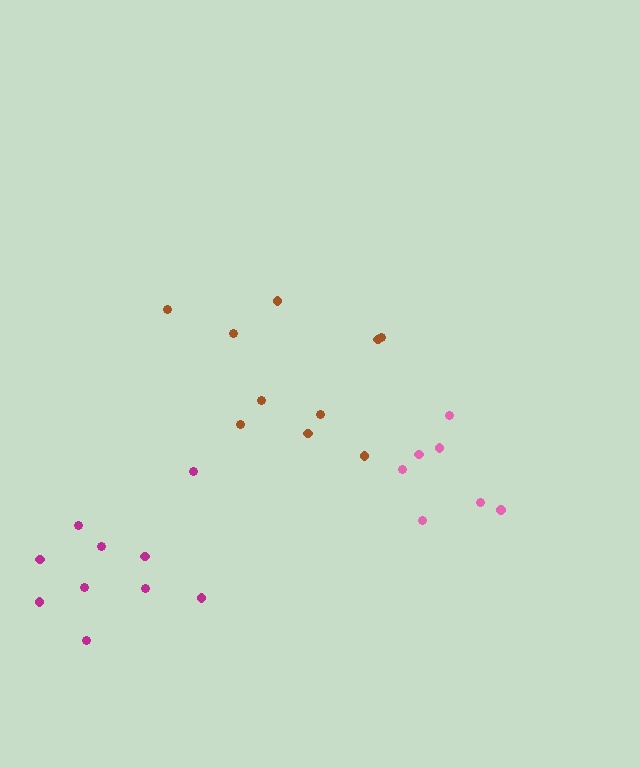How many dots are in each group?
Group 1: 7 dots, Group 2: 10 dots, Group 3: 10 dots (27 total).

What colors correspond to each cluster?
The clusters are colored: pink, brown, magenta.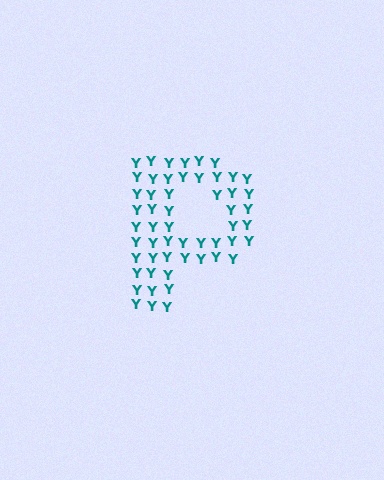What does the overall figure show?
The overall figure shows the letter P.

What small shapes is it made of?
It is made of small letter Y's.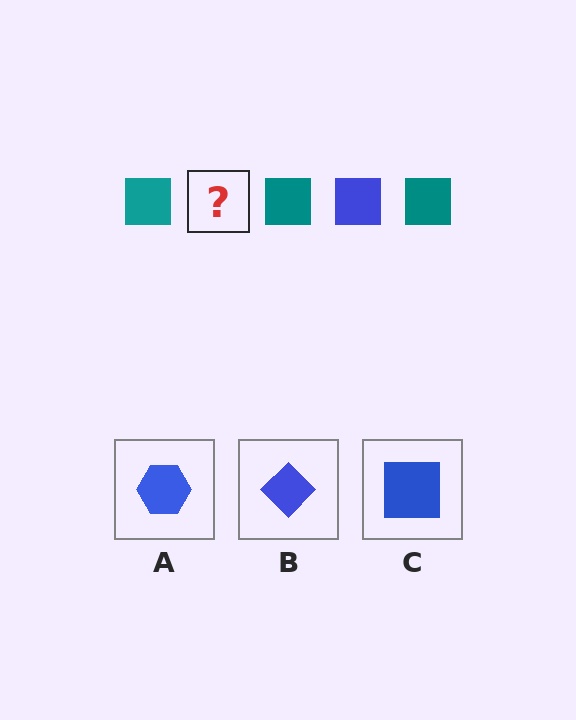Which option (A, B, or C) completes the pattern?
C.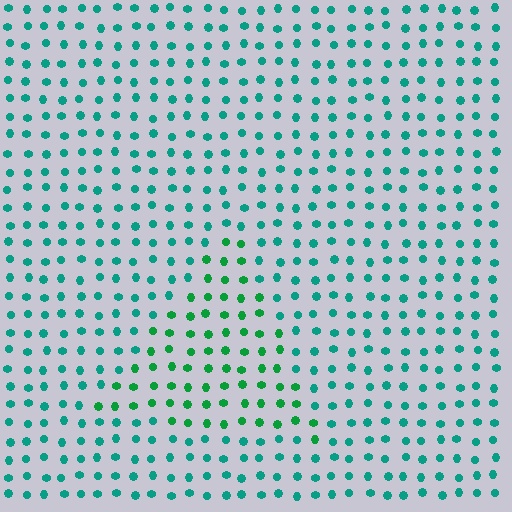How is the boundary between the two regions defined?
The boundary is defined purely by a slight shift in hue (about 31 degrees). Spacing, size, and orientation are identical on both sides.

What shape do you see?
I see a triangle.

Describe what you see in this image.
The image is filled with small teal elements in a uniform arrangement. A triangle-shaped region is visible where the elements are tinted to a slightly different hue, forming a subtle color boundary.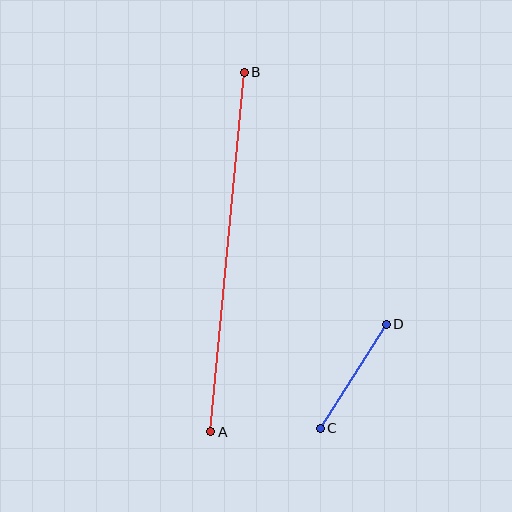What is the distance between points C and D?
The distance is approximately 123 pixels.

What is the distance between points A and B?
The distance is approximately 361 pixels.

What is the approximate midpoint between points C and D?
The midpoint is at approximately (353, 376) pixels.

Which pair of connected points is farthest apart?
Points A and B are farthest apart.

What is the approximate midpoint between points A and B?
The midpoint is at approximately (228, 252) pixels.